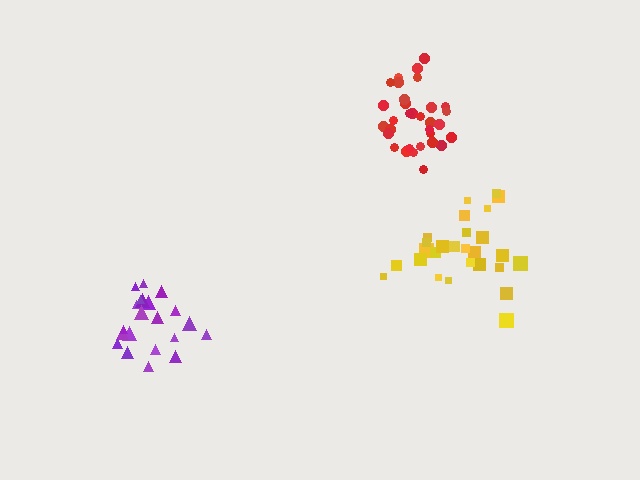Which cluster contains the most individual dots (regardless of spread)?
Red (32).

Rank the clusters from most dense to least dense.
purple, red, yellow.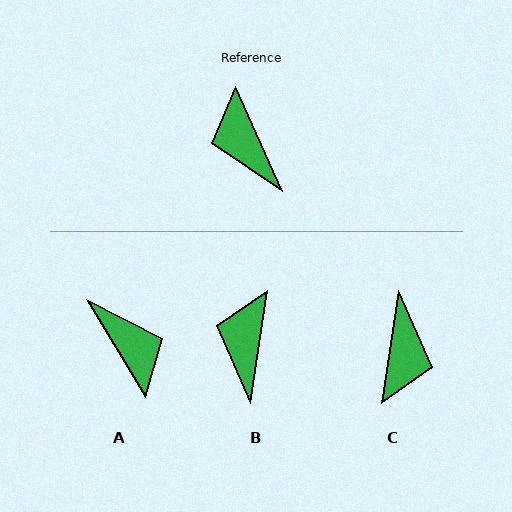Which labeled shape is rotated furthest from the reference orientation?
A, about 173 degrees away.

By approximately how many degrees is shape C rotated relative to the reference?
Approximately 148 degrees counter-clockwise.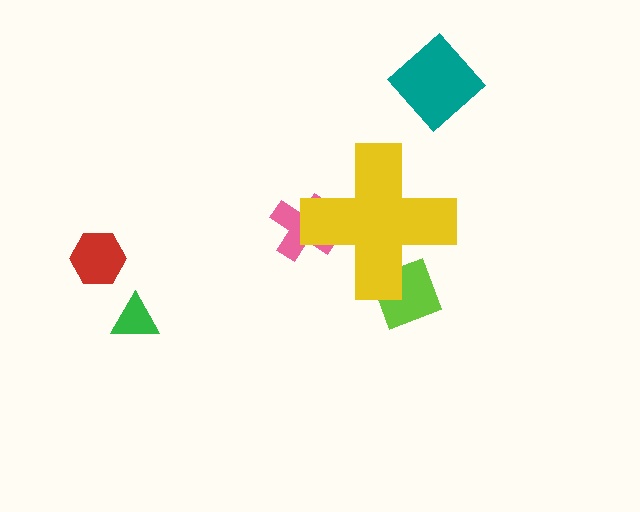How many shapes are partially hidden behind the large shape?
2 shapes are partially hidden.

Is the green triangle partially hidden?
No, the green triangle is fully visible.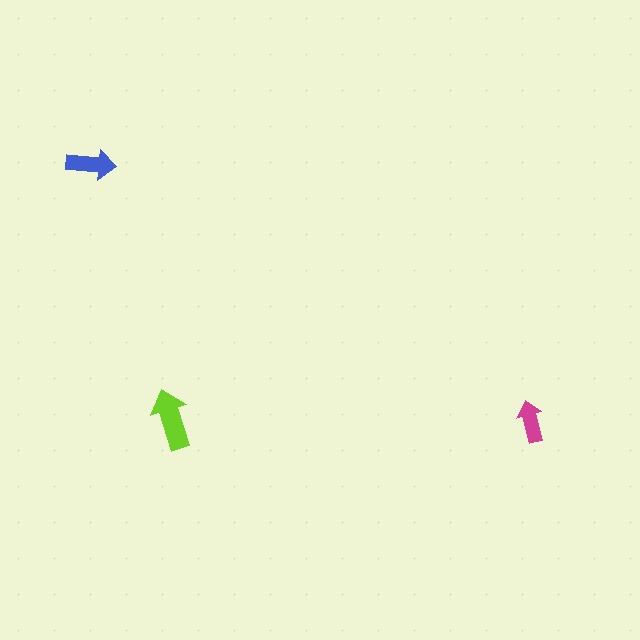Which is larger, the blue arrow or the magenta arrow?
The blue one.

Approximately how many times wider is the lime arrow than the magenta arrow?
About 1.5 times wider.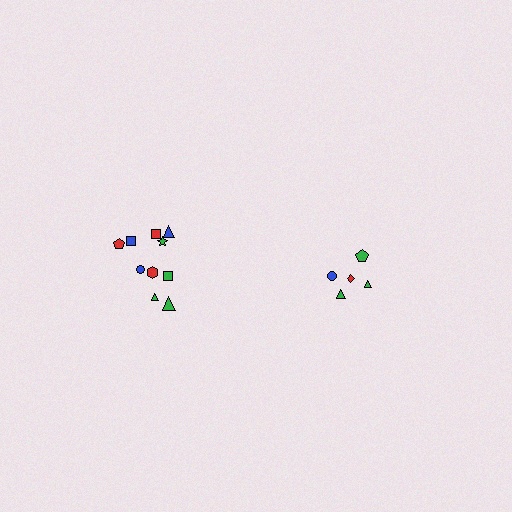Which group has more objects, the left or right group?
The left group.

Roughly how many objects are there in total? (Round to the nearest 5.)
Roughly 15 objects in total.